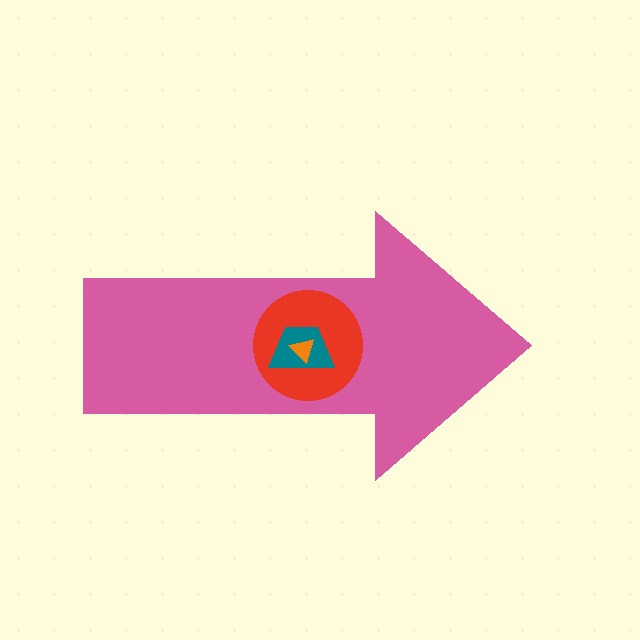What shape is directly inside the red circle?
The teal trapezoid.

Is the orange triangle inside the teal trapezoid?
Yes.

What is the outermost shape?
The pink arrow.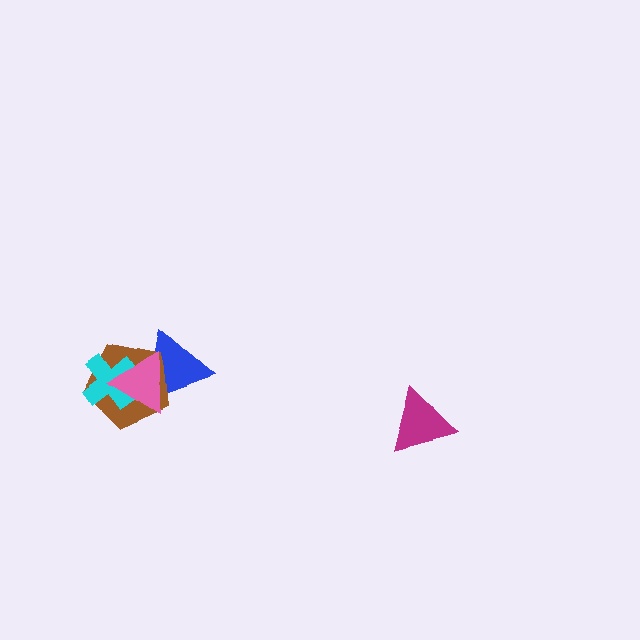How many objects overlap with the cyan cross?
2 objects overlap with the cyan cross.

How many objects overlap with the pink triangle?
3 objects overlap with the pink triangle.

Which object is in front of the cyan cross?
The pink triangle is in front of the cyan cross.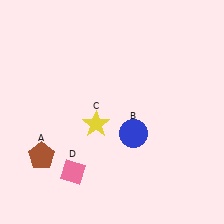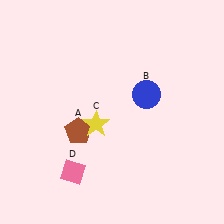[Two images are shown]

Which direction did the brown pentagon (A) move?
The brown pentagon (A) moved right.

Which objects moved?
The objects that moved are: the brown pentagon (A), the blue circle (B).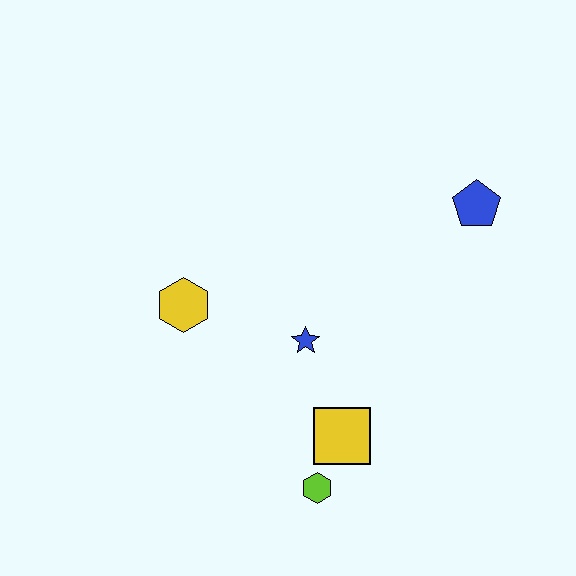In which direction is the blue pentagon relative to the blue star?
The blue pentagon is to the right of the blue star.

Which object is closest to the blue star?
The yellow square is closest to the blue star.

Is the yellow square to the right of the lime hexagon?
Yes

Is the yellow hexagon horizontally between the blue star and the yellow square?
No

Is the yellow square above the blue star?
No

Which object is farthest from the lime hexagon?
The blue pentagon is farthest from the lime hexagon.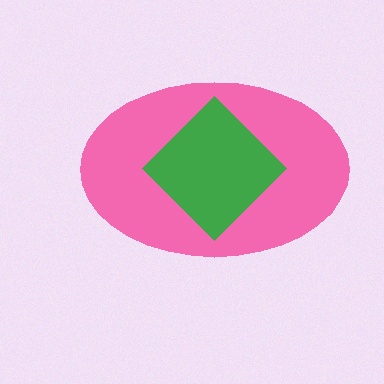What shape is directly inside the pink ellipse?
The green diamond.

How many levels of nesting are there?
2.